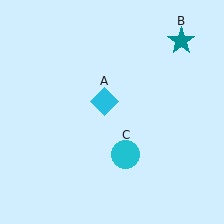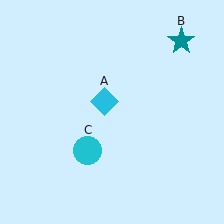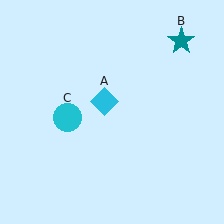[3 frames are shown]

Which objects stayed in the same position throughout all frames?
Cyan diamond (object A) and teal star (object B) remained stationary.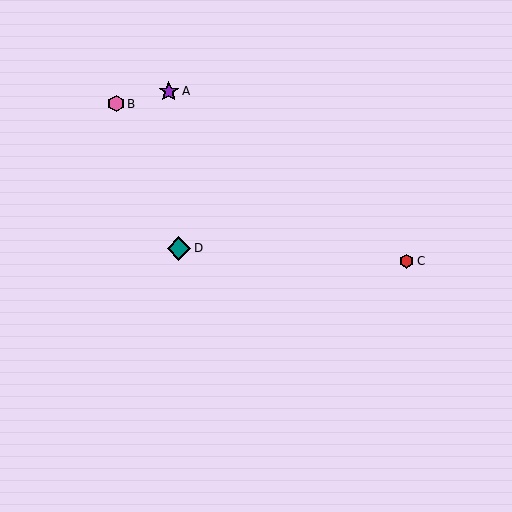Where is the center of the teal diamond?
The center of the teal diamond is at (179, 248).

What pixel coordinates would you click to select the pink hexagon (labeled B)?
Click at (116, 104) to select the pink hexagon B.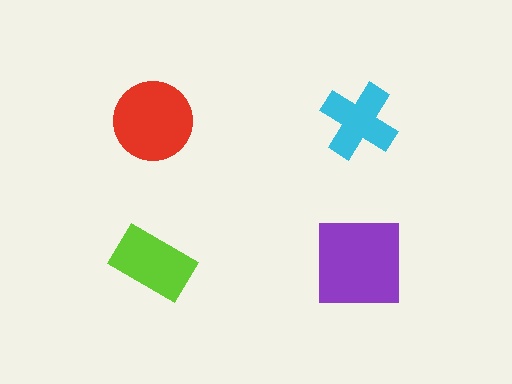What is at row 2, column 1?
A lime rectangle.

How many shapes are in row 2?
2 shapes.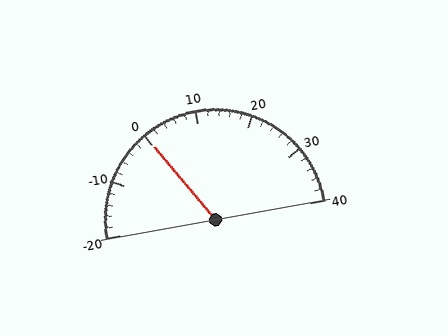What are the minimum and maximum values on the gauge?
The gauge ranges from -20 to 40.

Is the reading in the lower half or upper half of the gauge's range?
The reading is in the lower half of the range (-20 to 40).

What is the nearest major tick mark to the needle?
The nearest major tick mark is 0.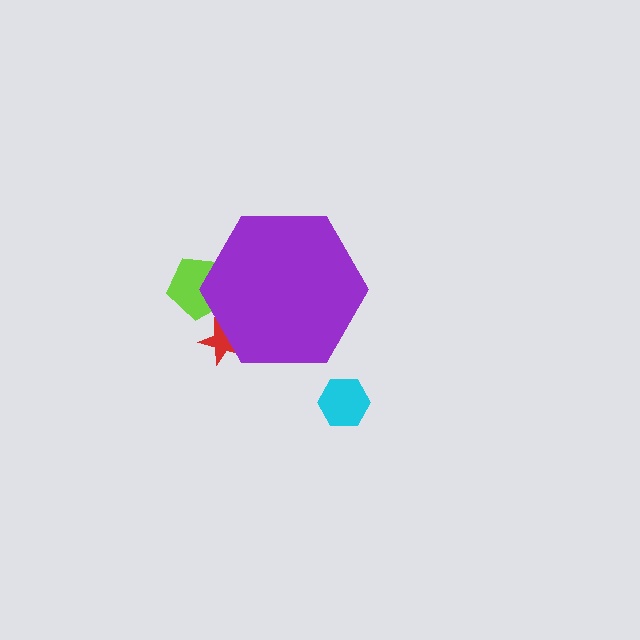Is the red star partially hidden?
Yes, the red star is partially hidden behind the purple hexagon.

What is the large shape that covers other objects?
A purple hexagon.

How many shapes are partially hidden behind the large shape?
2 shapes are partially hidden.